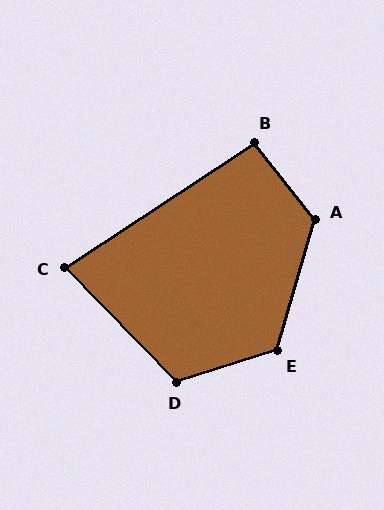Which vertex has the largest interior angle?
A, at approximately 125 degrees.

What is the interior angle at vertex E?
Approximately 123 degrees (obtuse).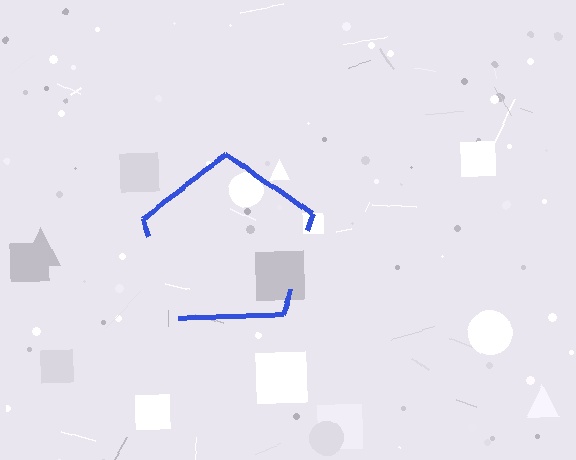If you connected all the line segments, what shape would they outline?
They would outline a pentagon.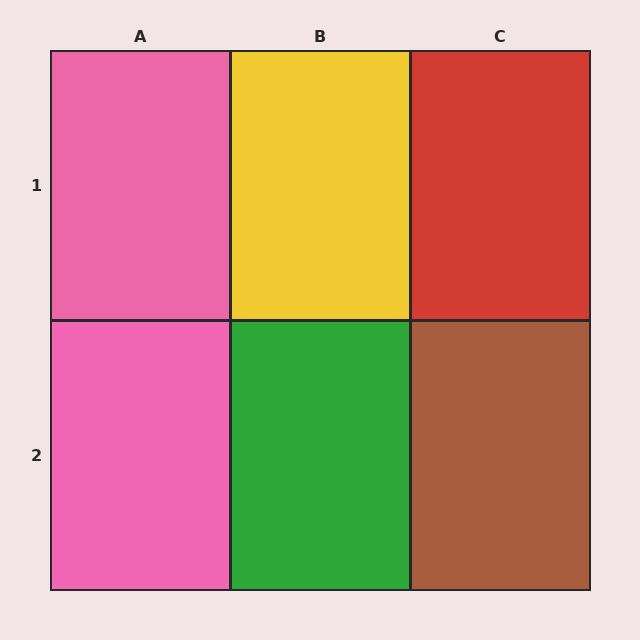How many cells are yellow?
1 cell is yellow.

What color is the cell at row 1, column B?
Yellow.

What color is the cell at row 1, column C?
Red.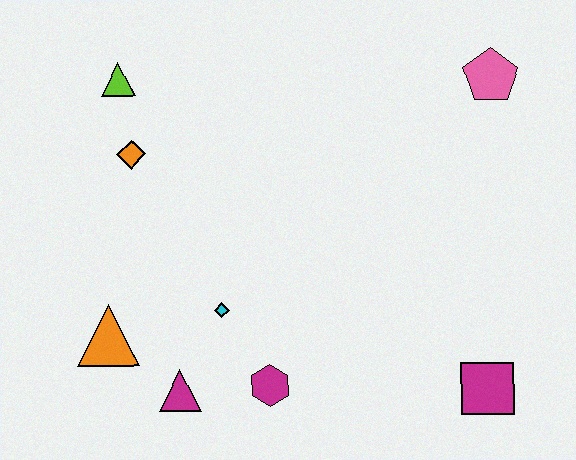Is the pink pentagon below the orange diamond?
No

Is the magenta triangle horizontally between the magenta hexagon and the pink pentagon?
No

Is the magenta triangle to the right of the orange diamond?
Yes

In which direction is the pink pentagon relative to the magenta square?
The pink pentagon is above the magenta square.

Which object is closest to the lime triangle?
The orange diamond is closest to the lime triangle.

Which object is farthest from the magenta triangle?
The pink pentagon is farthest from the magenta triangle.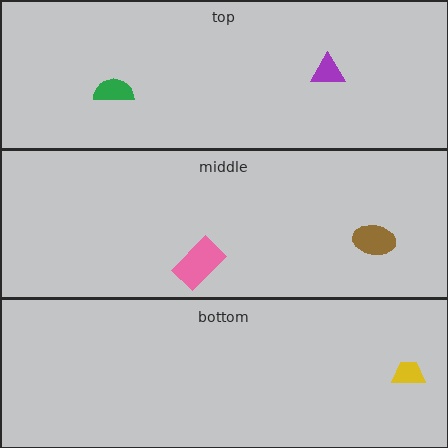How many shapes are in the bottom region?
1.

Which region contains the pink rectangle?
The middle region.